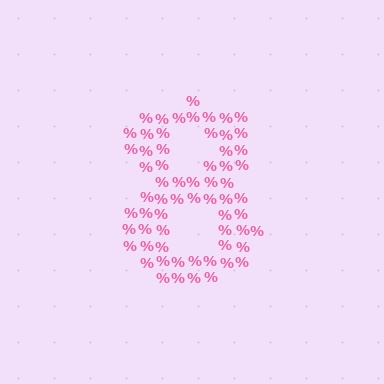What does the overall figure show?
The overall figure shows the digit 8.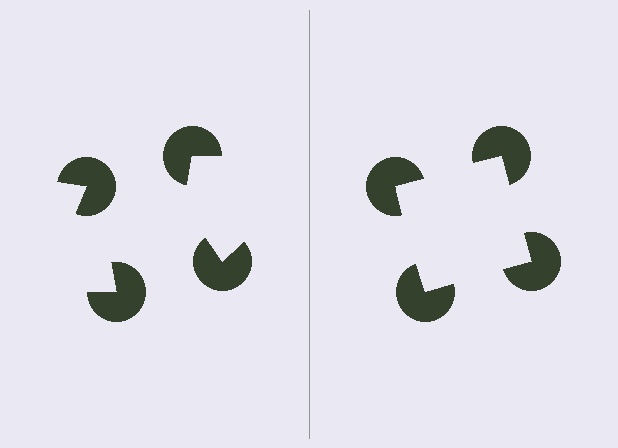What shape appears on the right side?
An illusory square.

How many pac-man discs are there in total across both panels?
8 — 4 on each side.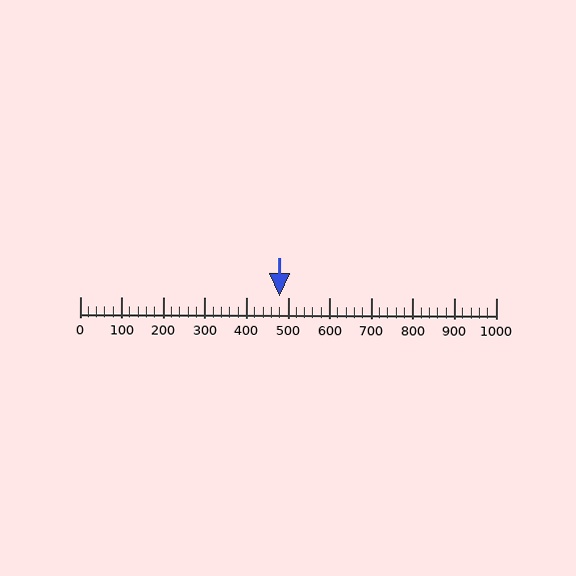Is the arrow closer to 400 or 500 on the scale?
The arrow is closer to 500.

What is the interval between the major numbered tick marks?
The major tick marks are spaced 100 units apart.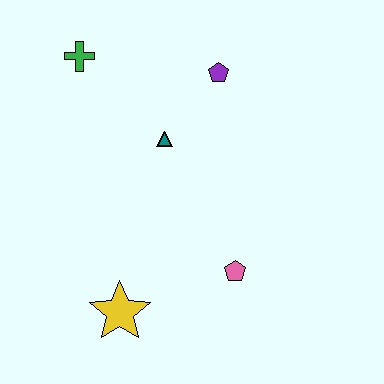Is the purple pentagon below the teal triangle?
No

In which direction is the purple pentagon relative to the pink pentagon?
The purple pentagon is above the pink pentagon.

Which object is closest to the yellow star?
The pink pentagon is closest to the yellow star.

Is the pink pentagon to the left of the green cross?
No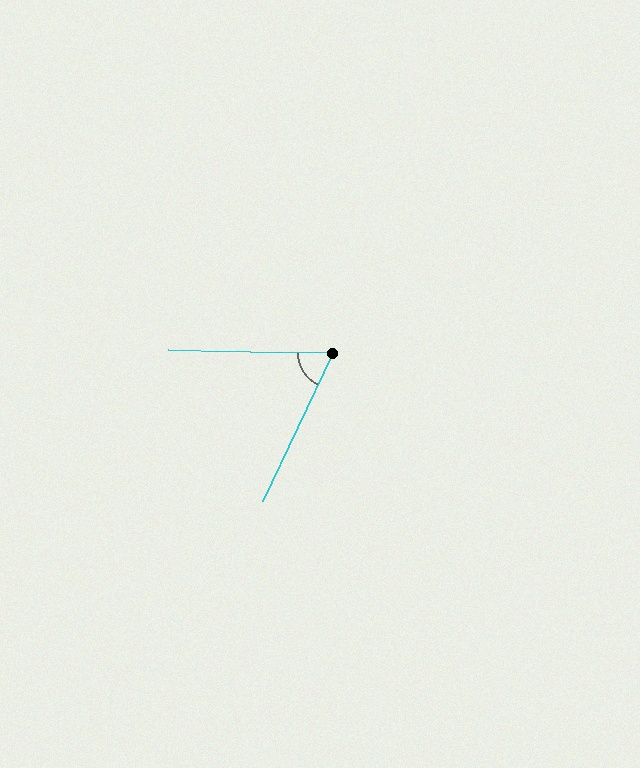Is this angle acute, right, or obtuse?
It is acute.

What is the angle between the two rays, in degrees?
Approximately 65 degrees.